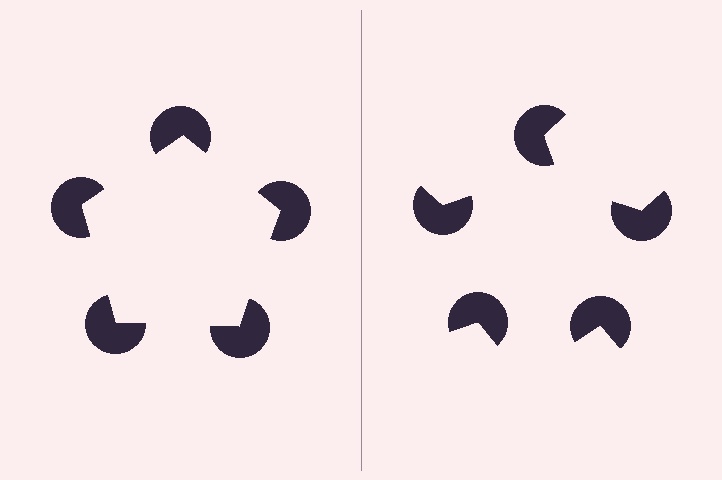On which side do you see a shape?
An illusory pentagon appears on the left side. On the right side the wedge cuts are rotated, so no coherent shape forms.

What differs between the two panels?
The pac-man discs are positioned identically on both sides; only the wedge orientations differ. On the left they align to a pentagon; on the right they are misaligned.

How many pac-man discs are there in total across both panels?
10 — 5 on each side.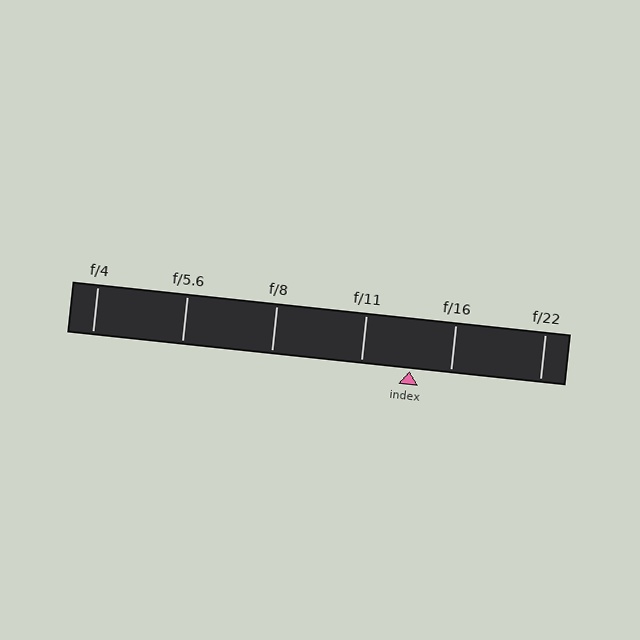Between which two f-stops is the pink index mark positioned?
The index mark is between f/11 and f/16.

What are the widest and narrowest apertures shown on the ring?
The widest aperture shown is f/4 and the narrowest is f/22.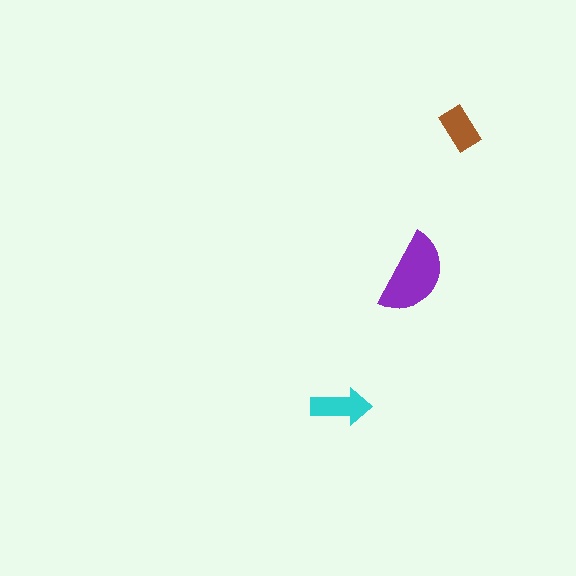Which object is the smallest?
The brown rectangle.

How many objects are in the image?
There are 3 objects in the image.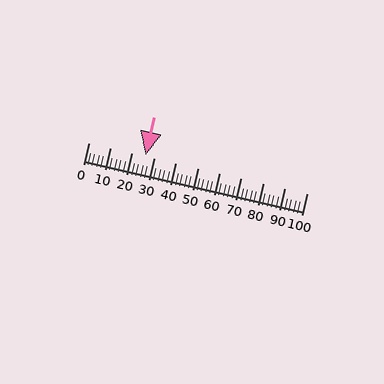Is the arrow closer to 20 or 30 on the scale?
The arrow is closer to 30.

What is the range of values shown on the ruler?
The ruler shows values from 0 to 100.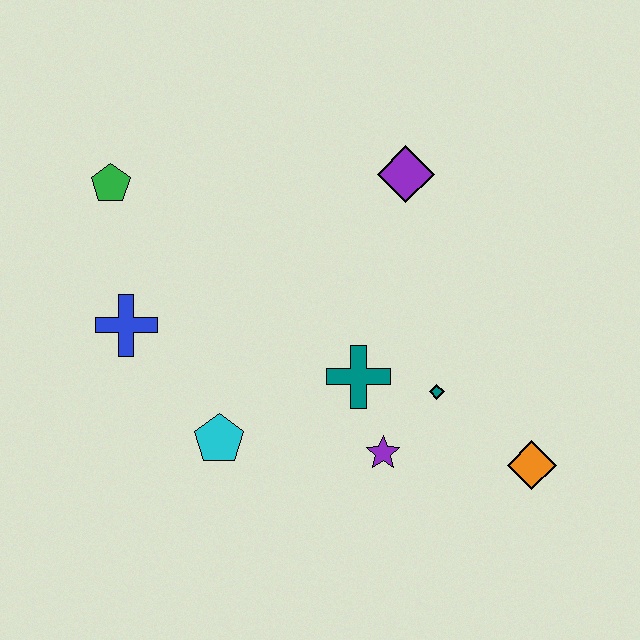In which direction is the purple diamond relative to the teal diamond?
The purple diamond is above the teal diamond.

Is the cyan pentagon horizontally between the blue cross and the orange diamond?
Yes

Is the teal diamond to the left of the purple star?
No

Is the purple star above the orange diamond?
Yes